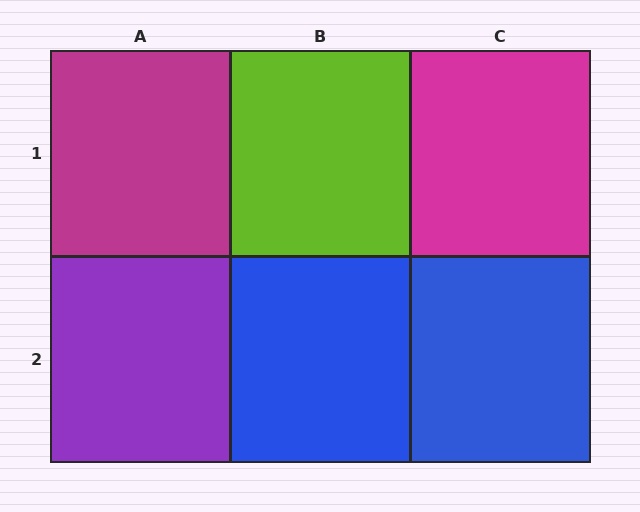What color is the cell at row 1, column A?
Magenta.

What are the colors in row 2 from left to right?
Purple, blue, blue.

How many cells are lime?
1 cell is lime.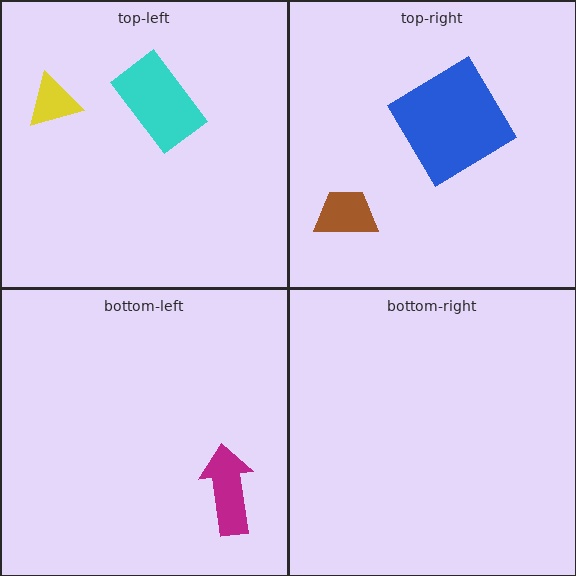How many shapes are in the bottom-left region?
1.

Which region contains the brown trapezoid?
The top-right region.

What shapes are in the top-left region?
The cyan rectangle, the yellow triangle.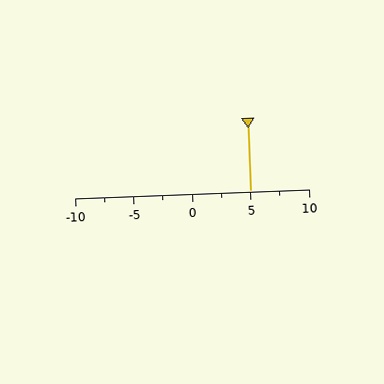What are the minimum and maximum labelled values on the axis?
The axis runs from -10 to 10.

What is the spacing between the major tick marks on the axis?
The major ticks are spaced 5 apart.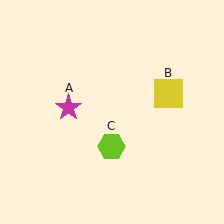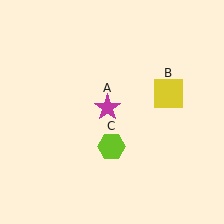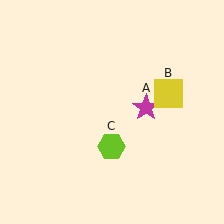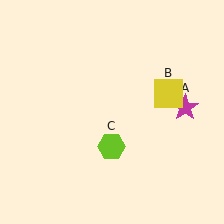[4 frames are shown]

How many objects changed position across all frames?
1 object changed position: magenta star (object A).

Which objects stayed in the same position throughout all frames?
Yellow square (object B) and lime hexagon (object C) remained stationary.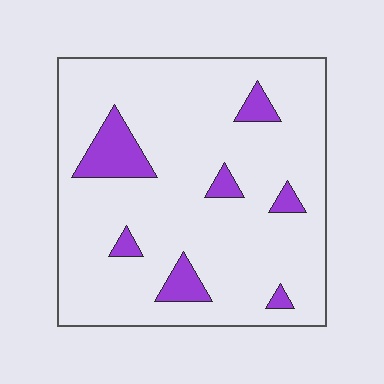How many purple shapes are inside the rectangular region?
7.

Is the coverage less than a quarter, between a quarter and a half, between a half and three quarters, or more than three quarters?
Less than a quarter.